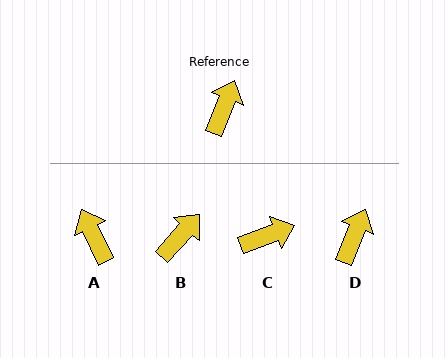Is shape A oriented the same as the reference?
No, it is off by about 47 degrees.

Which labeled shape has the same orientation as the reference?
D.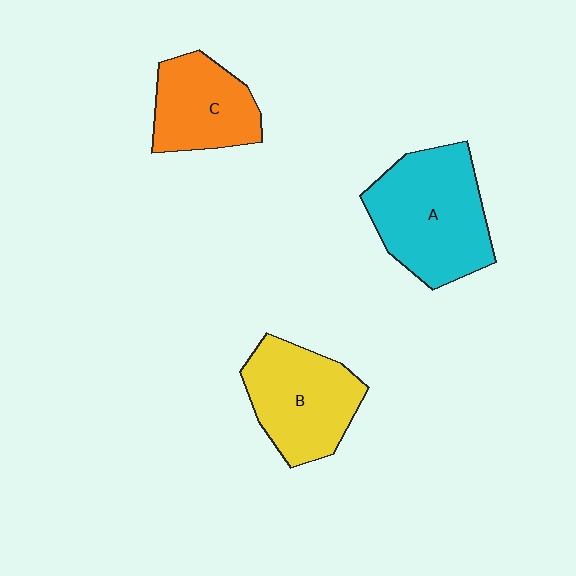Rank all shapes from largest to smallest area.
From largest to smallest: A (cyan), B (yellow), C (orange).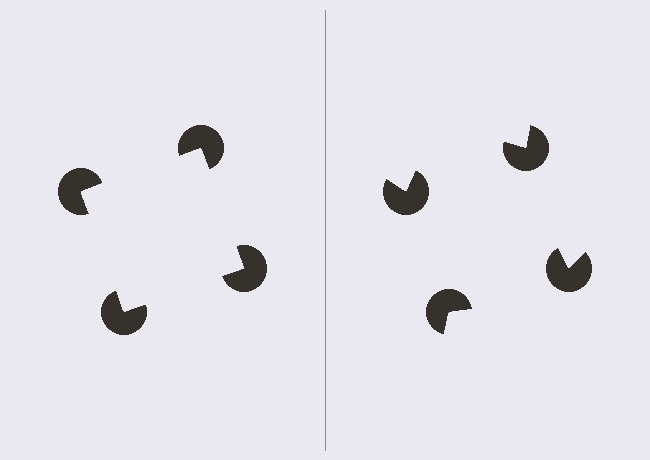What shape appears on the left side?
An illusory square.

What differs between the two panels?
The pac-man discs are positioned identically on both sides; only the wedge orientations differ. On the left they align to a square; on the right they are misaligned.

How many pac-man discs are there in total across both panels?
8 — 4 on each side.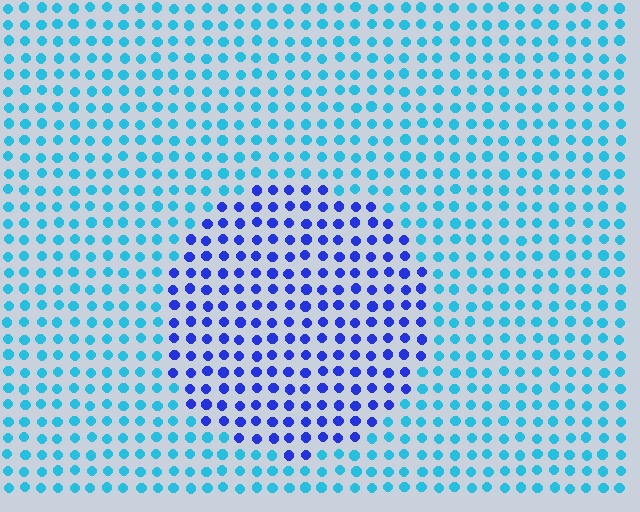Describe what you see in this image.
The image is filled with small cyan elements in a uniform arrangement. A circle-shaped region is visible where the elements are tinted to a slightly different hue, forming a subtle color boundary.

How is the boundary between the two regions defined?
The boundary is defined purely by a slight shift in hue (about 46 degrees). Spacing, size, and orientation are identical on both sides.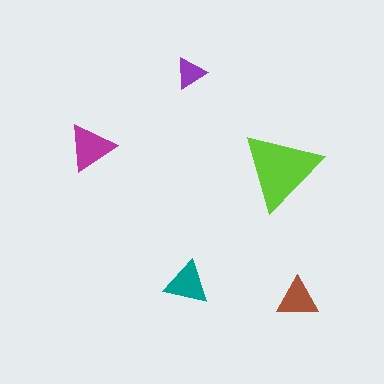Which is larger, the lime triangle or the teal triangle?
The lime one.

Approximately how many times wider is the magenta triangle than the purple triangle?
About 1.5 times wider.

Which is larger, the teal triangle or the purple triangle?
The teal one.